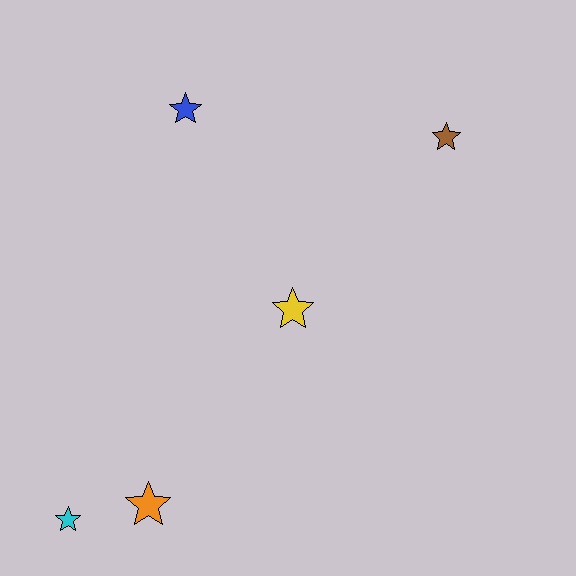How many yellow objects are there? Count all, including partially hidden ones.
There is 1 yellow object.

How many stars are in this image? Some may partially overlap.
There are 5 stars.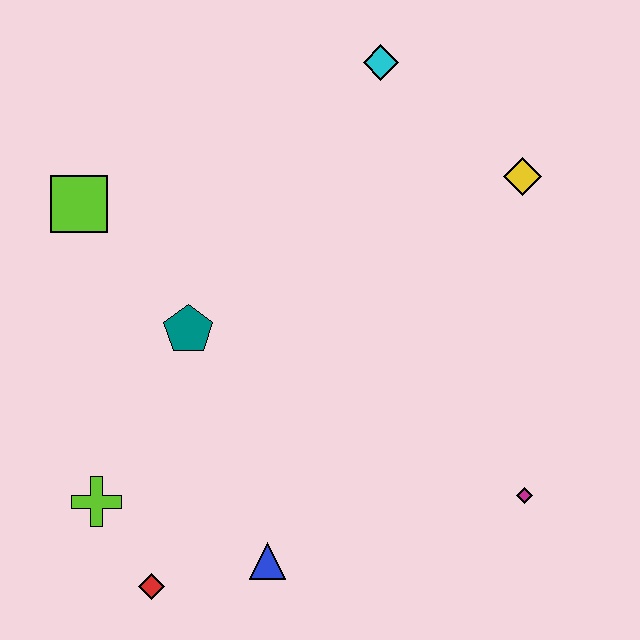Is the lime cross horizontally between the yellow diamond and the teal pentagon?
No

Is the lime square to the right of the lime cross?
No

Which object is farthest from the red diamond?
The cyan diamond is farthest from the red diamond.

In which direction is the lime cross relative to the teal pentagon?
The lime cross is below the teal pentagon.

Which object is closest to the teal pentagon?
The lime square is closest to the teal pentagon.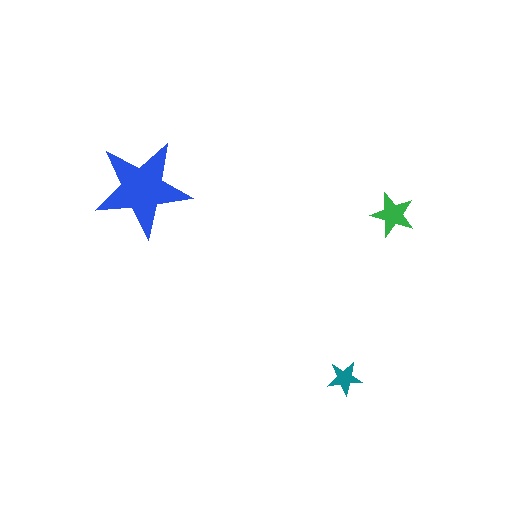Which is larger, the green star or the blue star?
The blue one.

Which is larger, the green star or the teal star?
The green one.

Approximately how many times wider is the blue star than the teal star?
About 3 times wider.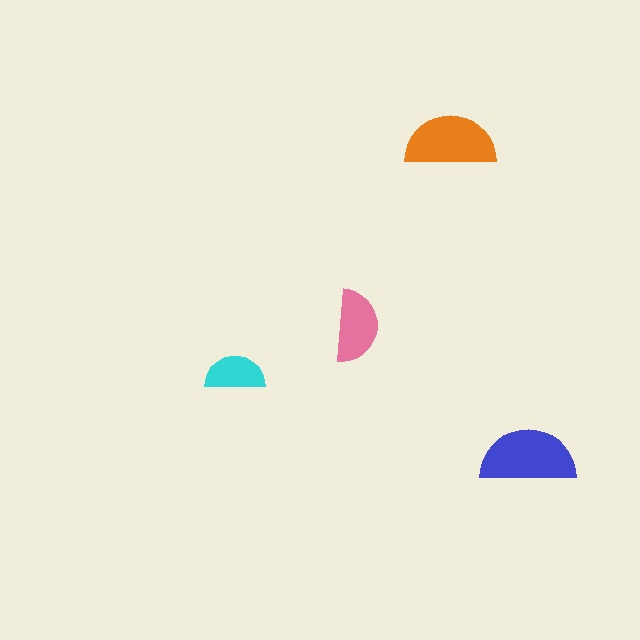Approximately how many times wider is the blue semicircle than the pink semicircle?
About 1.5 times wider.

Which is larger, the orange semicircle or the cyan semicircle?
The orange one.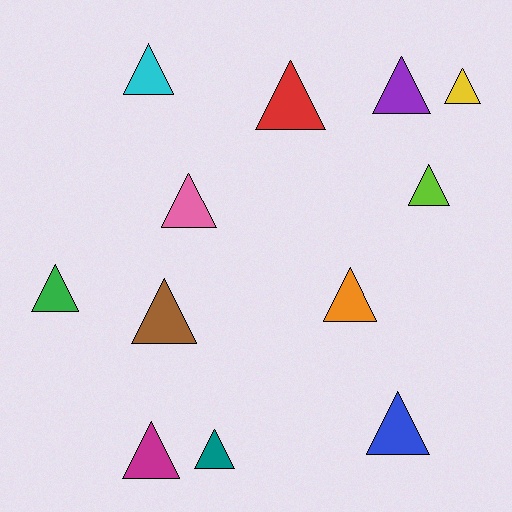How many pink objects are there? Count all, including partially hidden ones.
There is 1 pink object.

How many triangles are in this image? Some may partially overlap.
There are 12 triangles.